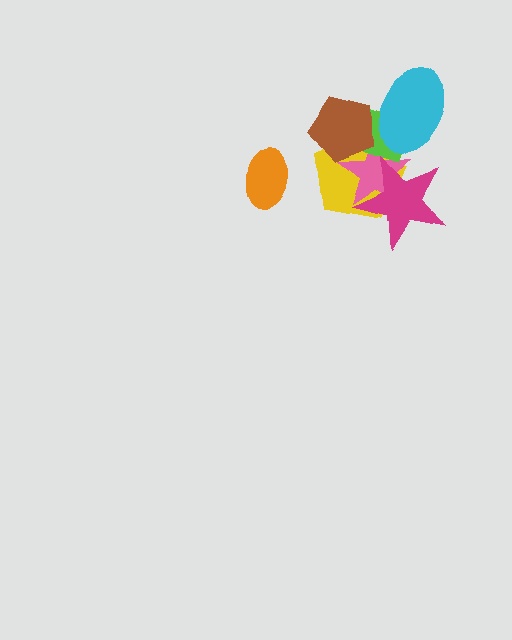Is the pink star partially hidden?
Yes, it is partially covered by another shape.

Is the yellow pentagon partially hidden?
Yes, it is partially covered by another shape.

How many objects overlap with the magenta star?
3 objects overlap with the magenta star.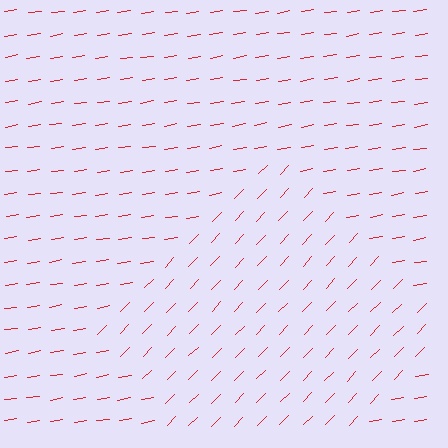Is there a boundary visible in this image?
Yes, there is a texture boundary formed by a change in line orientation.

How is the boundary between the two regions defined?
The boundary is defined purely by a change in line orientation (approximately 36 degrees difference). All lines are the same color and thickness.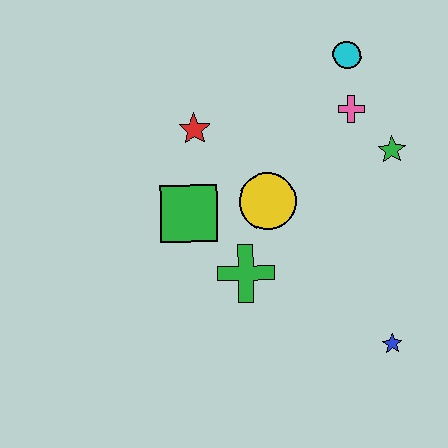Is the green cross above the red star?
No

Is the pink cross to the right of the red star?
Yes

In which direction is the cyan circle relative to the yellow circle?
The cyan circle is above the yellow circle.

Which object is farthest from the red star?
The blue star is farthest from the red star.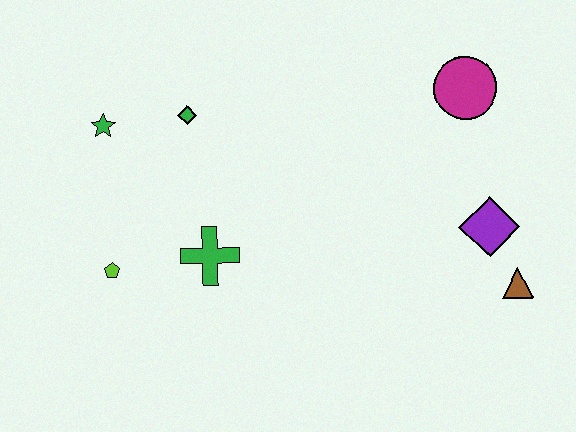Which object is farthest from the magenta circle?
The lime pentagon is farthest from the magenta circle.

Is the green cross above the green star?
No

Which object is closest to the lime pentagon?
The green cross is closest to the lime pentagon.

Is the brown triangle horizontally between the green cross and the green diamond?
No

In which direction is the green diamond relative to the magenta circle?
The green diamond is to the left of the magenta circle.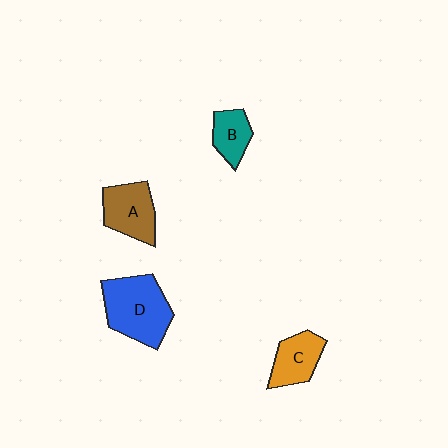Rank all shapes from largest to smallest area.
From largest to smallest: D (blue), A (brown), C (orange), B (teal).